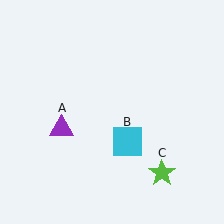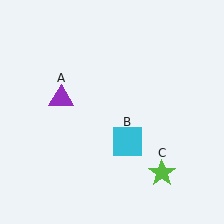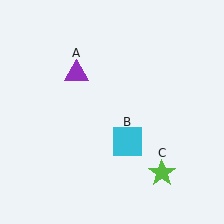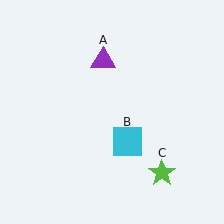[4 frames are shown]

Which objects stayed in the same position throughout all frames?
Cyan square (object B) and lime star (object C) remained stationary.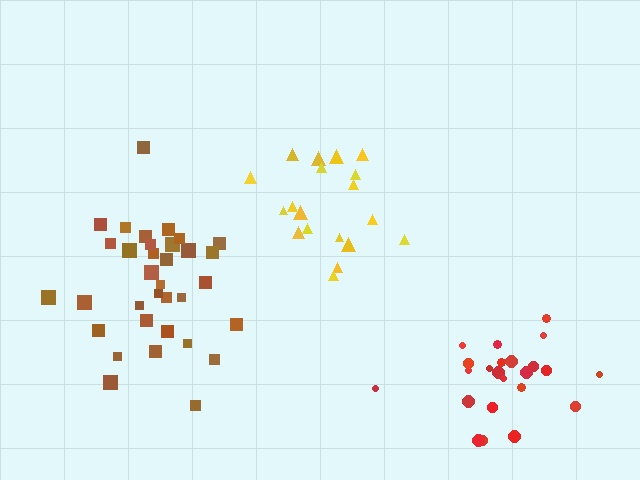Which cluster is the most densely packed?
Red.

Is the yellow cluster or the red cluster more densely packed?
Red.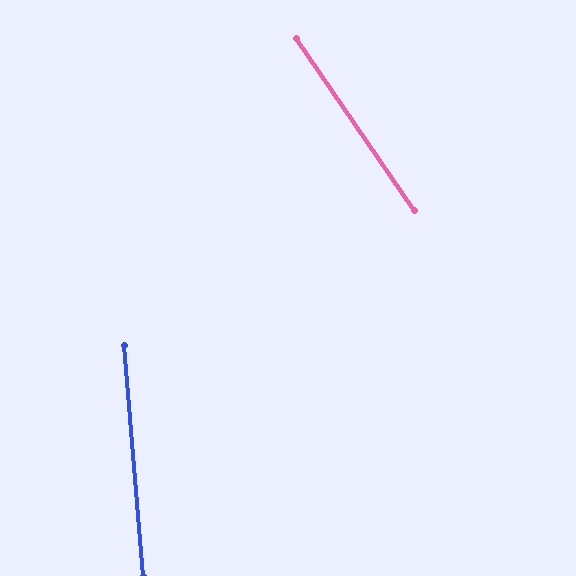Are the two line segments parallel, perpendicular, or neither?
Neither parallel nor perpendicular — they differ by about 30°.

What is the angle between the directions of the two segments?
Approximately 30 degrees.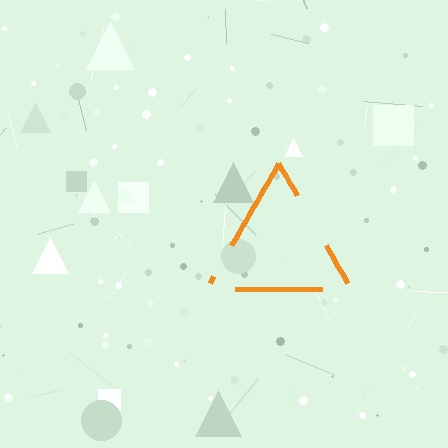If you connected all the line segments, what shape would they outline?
They would outline a triangle.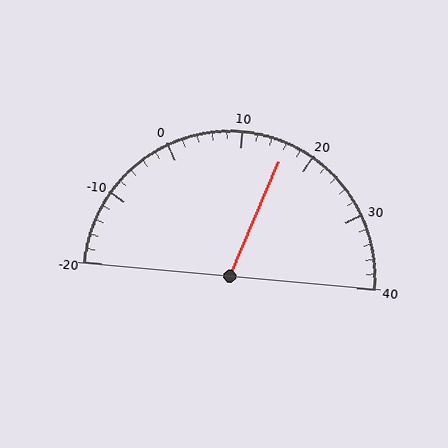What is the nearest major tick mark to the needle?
The nearest major tick mark is 20.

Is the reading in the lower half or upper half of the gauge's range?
The reading is in the upper half of the range (-20 to 40).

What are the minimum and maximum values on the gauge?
The gauge ranges from -20 to 40.